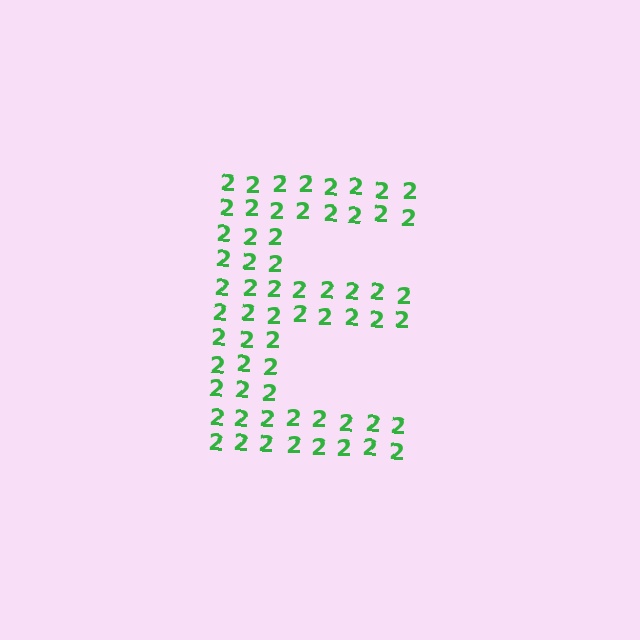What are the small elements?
The small elements are digit 2's.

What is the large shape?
The large shape is the letter E.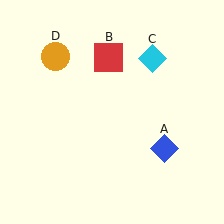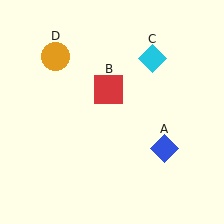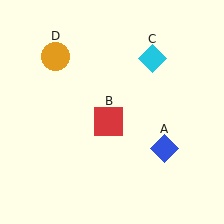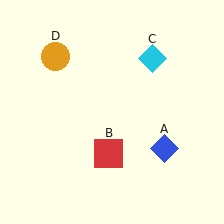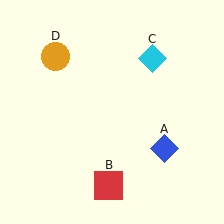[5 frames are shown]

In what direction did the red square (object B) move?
The red square (object B) moved down.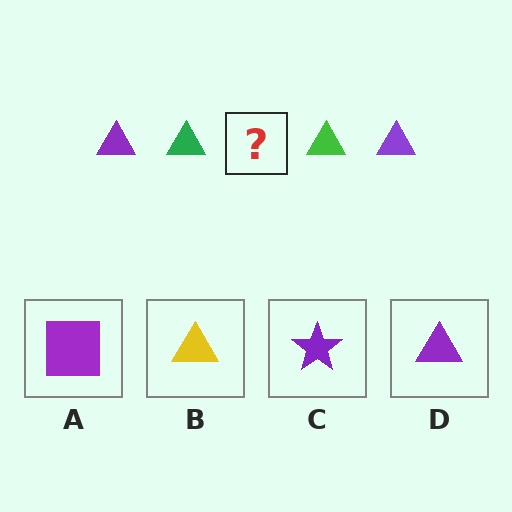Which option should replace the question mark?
Option D.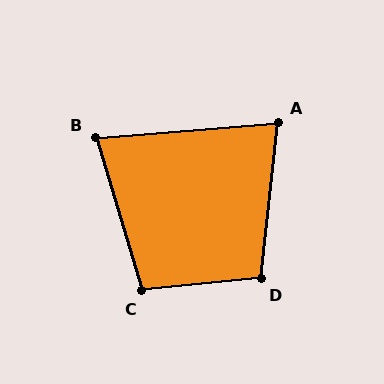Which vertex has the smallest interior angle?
B, at approximately 78 degrees.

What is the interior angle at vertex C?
Approximately 101 degrees (obtuse).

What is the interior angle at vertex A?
Approximately 79 degrees (acute).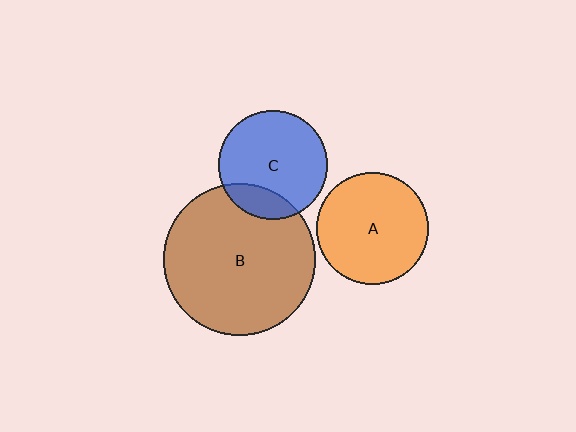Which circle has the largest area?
Circle B (brown).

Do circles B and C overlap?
Yes.